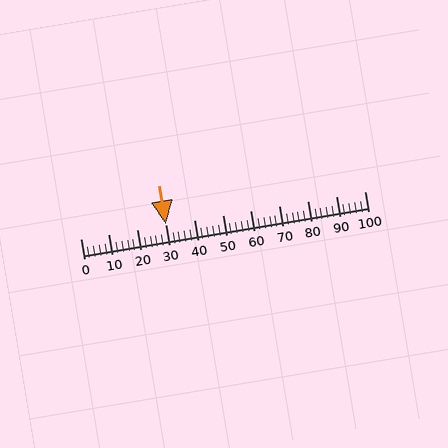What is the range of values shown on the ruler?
The ruler shows values from 0 to 100.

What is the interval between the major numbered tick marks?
The major tick marks are spaced 10 units apart.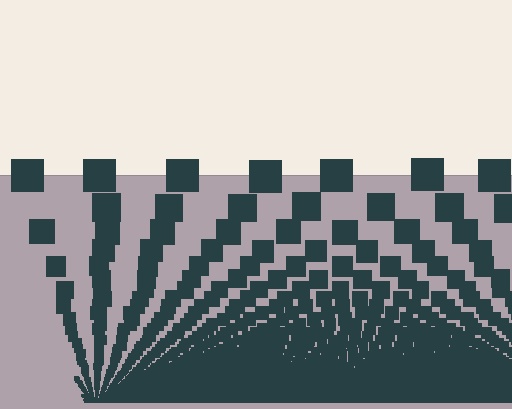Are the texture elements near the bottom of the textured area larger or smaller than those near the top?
Smaller. The gradient is inverted — elements near the bottom are smaller and denser.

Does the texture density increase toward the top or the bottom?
Density increases toward the bottom.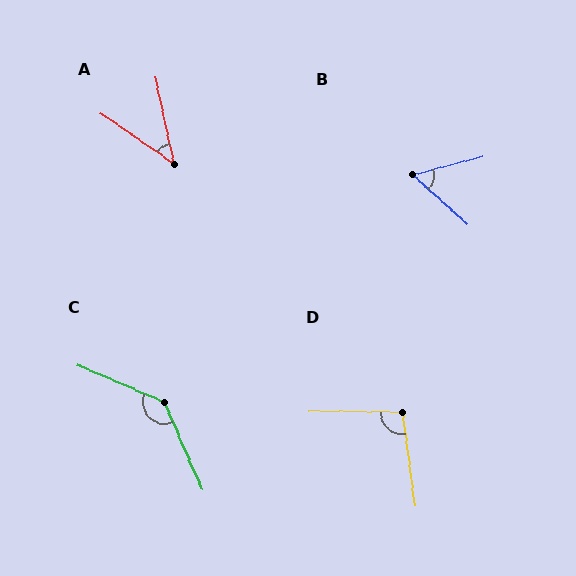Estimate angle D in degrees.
Approximately 98 degrees.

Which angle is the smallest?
A, at approximately 43 degrees.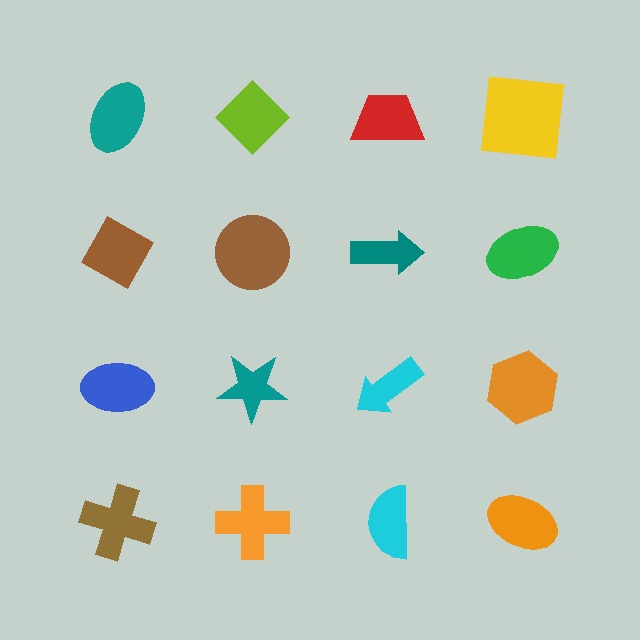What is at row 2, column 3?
A teal arrow.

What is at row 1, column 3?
A red trapezoid.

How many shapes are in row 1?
4 shapes.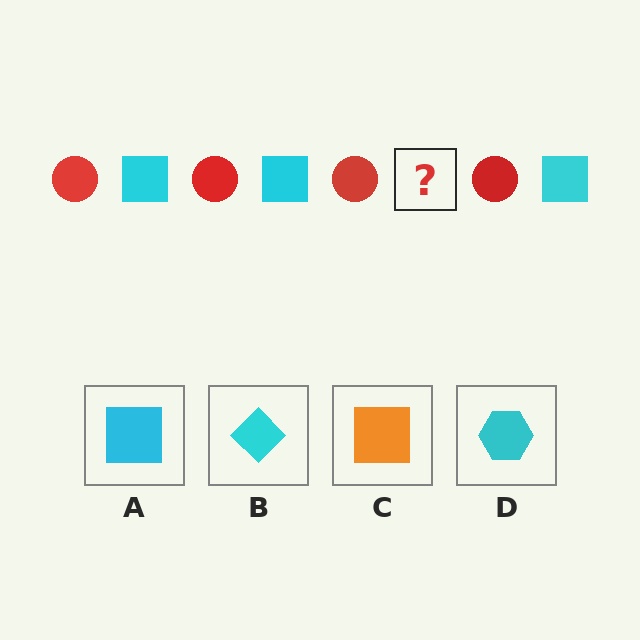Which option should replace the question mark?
Option A.